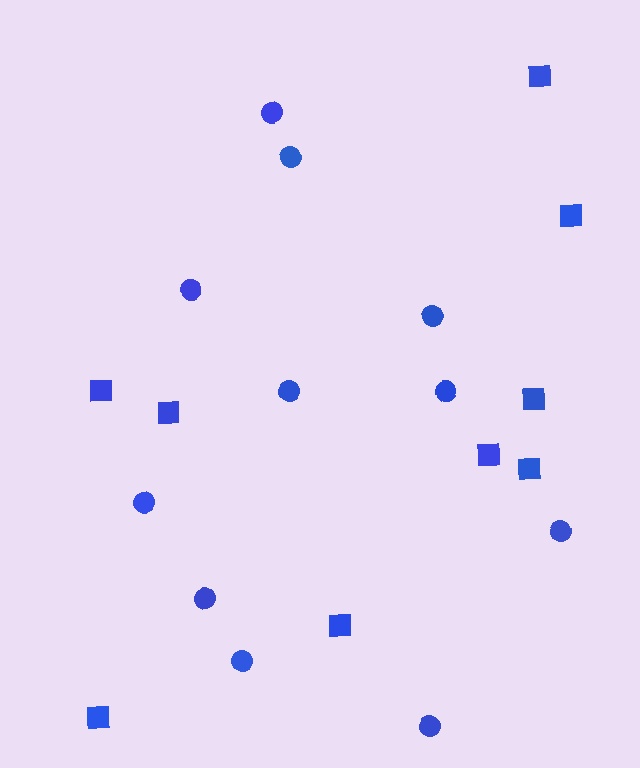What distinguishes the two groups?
There are 2 groups: one group of squares (9) and one group of circles (11).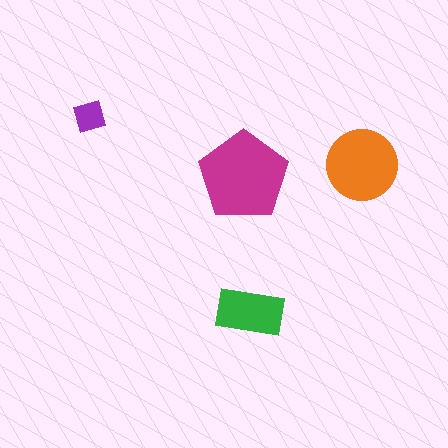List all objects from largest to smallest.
The magenta pentagon, the orange circle, the green rectangle, the purple diamond.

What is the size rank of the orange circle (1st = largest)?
2nd.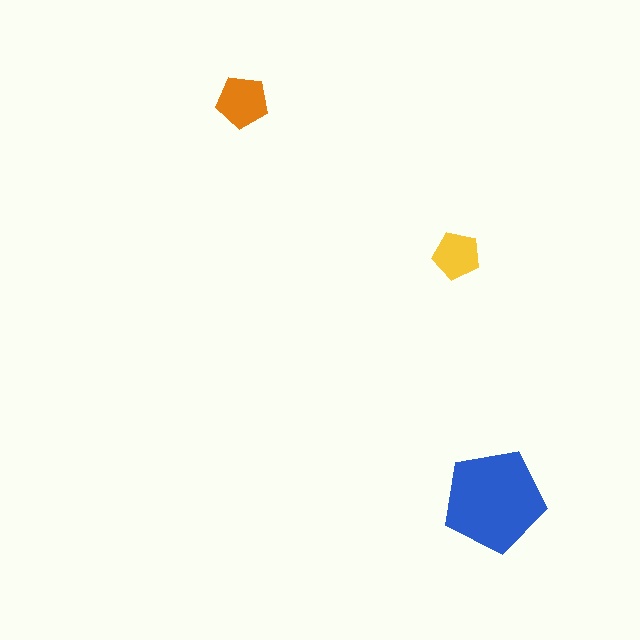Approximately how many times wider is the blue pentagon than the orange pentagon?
About 2 times wider.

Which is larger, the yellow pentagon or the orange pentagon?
The orange one.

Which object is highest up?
The orange pentagon is topmost.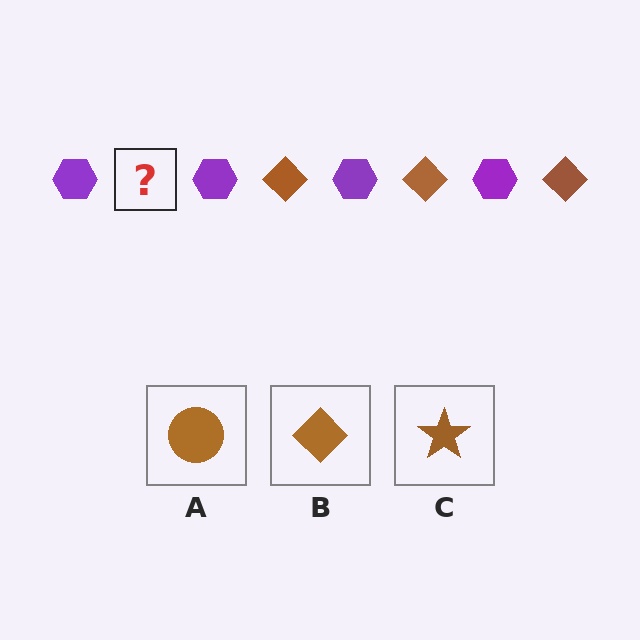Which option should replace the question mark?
Option B.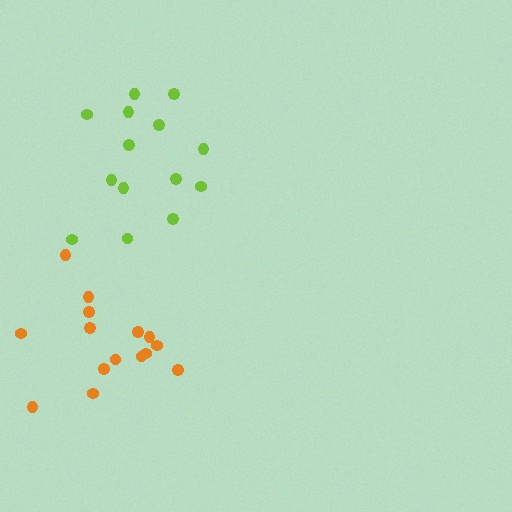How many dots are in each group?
Group 1: 14 dots, Group 2: 15 dots (29 total).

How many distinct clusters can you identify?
There are 2 distinct clusters.